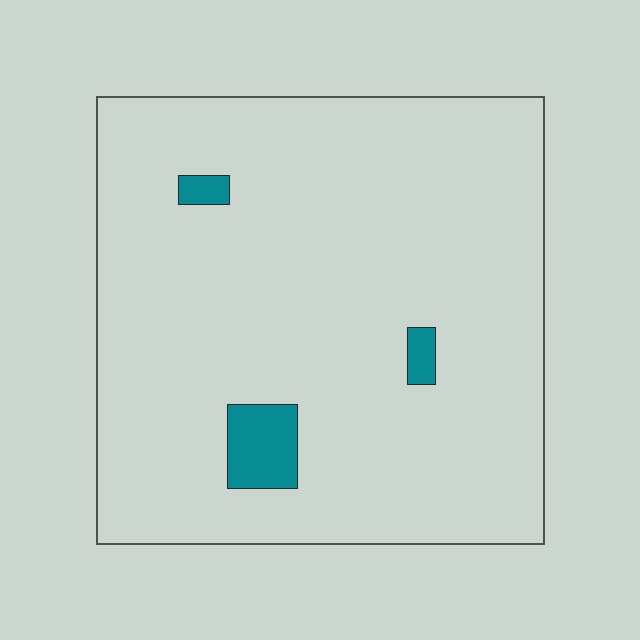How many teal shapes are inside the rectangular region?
3.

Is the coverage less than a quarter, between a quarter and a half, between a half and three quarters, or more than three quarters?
Less than a quarter.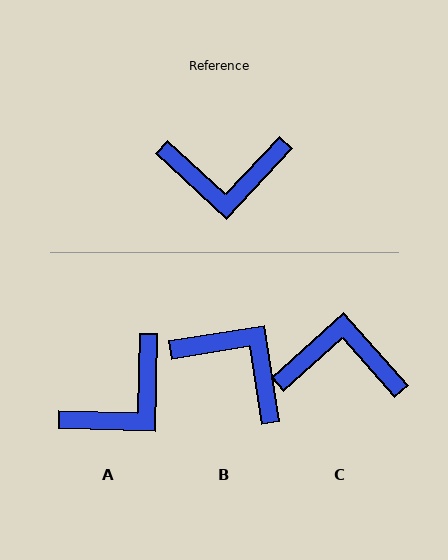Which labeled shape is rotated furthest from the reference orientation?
C, about 175 degrees away.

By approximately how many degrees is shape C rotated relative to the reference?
Approximately 175 degrees counter-clockwise.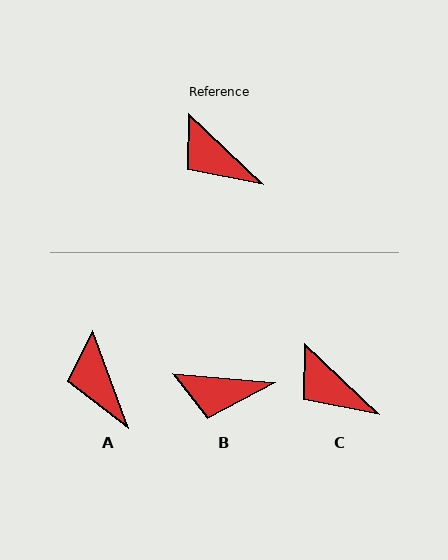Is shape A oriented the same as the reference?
No, it is off by about 27 degrees.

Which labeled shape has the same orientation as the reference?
C.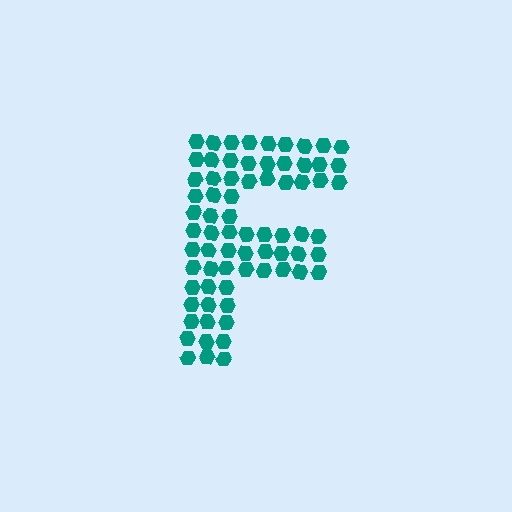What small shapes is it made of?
It is made of small hexagons.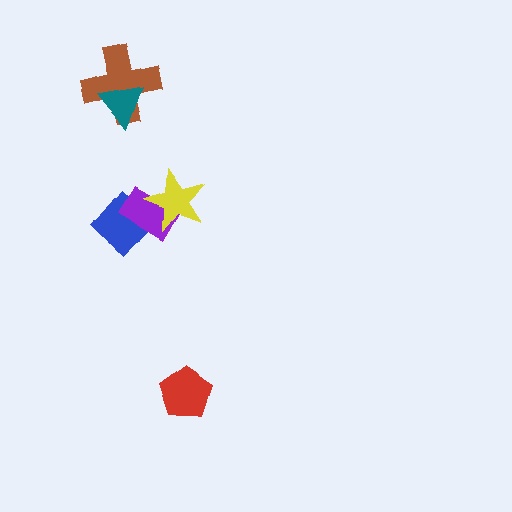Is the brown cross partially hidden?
Yes, it is partially covered by another shape.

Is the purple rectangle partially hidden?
Yes, it is partially covered by another shape.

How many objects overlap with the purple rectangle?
2 objects overlap with the purple rectangle.